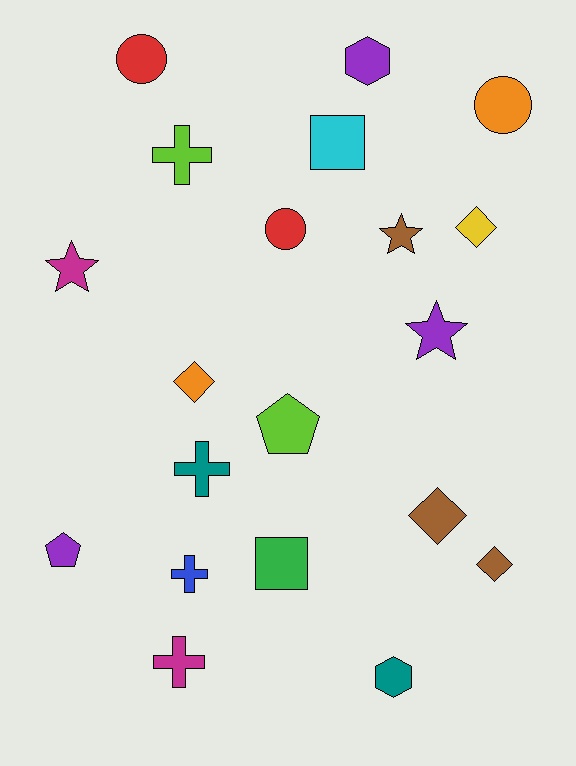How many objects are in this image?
There are 20 objects.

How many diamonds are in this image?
There are 4 diamonds.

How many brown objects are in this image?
There are 3 brown objects.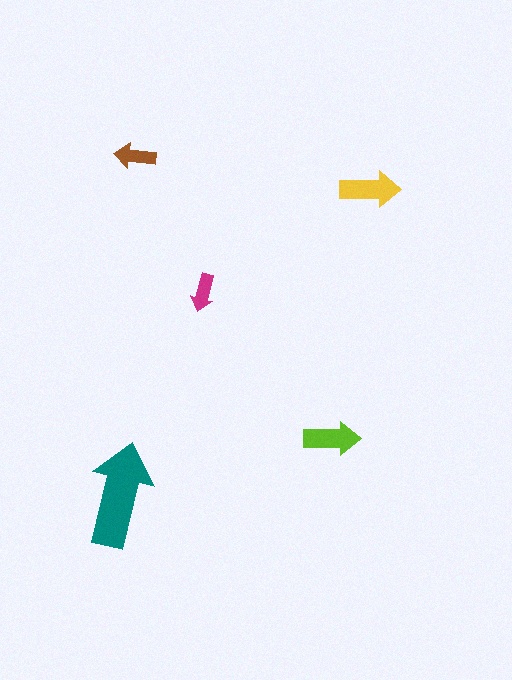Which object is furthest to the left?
The teal arrow is leftmost.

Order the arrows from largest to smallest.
the teal one, the yellow one, the lime one, the brown one, the magenta one.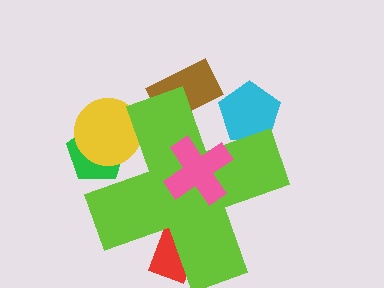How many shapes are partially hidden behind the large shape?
5 shapes are partially hidden.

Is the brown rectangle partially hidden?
Yes, the brown rectangle is partially hidden behind the lime cross.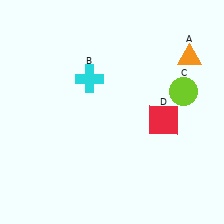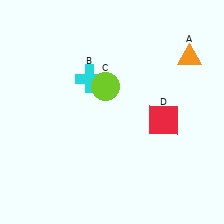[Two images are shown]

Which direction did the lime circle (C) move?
The lime circle (C) moved left.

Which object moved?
The lime circle (C) moved left.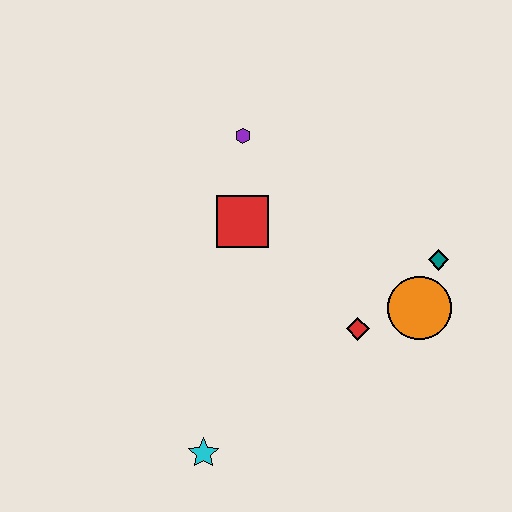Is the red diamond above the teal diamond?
No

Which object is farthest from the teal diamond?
The cyan star is farthest from the teal diamond.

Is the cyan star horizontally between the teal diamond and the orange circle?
No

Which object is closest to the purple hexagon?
The red square is closest to the purple hexagon.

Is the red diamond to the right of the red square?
Yes